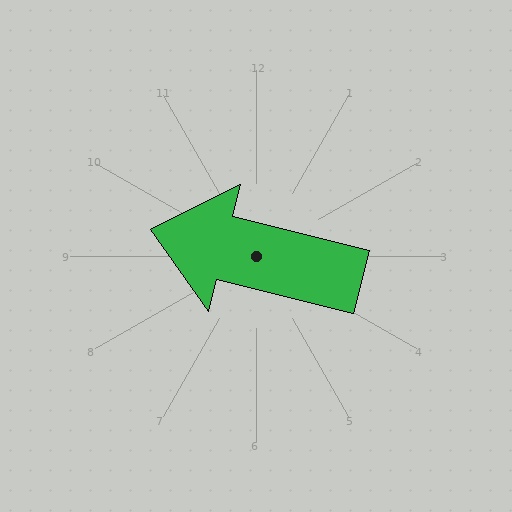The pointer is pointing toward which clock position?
Roughly 9 o'clock.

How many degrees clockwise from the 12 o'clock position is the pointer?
Approximately 284 degrees.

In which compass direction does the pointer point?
West.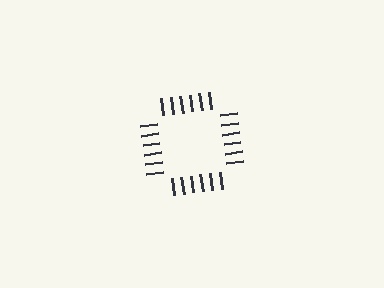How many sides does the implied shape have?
4 sides — the line-ends trace a square.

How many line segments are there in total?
24 — 6 along each of the 4 edges.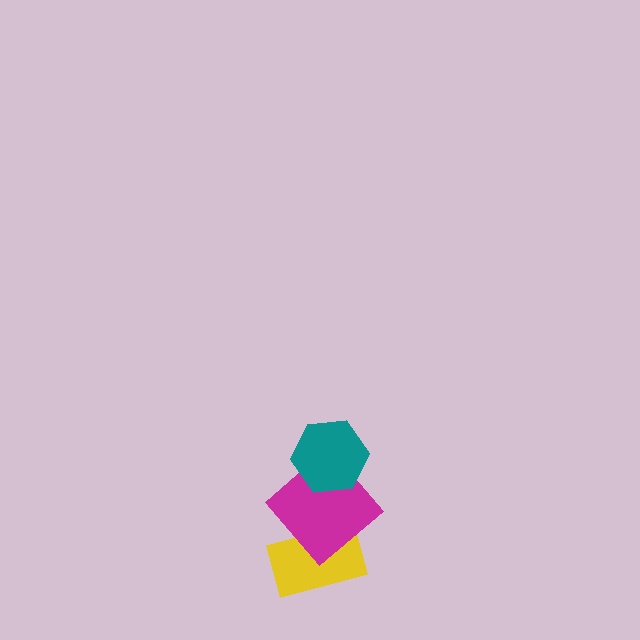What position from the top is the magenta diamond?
The magenta diamond is 2nd from the top.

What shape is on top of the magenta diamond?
The teal hexagon is on top of the magenta diamond.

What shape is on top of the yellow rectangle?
The magenta diamond is on top of the yellow rectangle.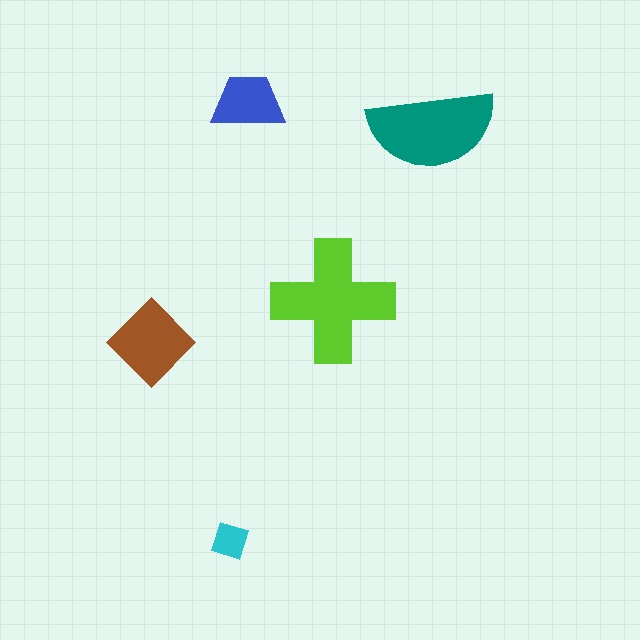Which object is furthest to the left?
The brown diamond is leftmost.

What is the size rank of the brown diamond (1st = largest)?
3rd.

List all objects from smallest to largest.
The cyan square, the blue trapezoid, the brown diamond, the teal semicircle, the lime cross.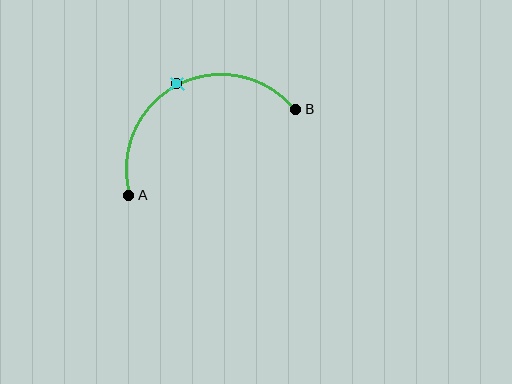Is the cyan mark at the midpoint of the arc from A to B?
Yes. The cyan mark lies on the arc at equal arc-length from both A and B — it is the arc midpoint.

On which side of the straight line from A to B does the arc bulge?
The arc bulges above the straight line connecting A and B.